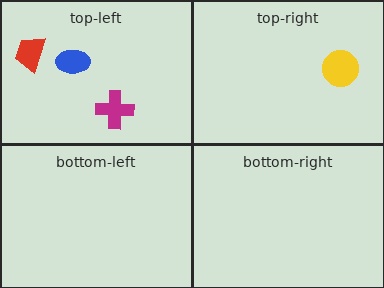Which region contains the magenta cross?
The top-left region.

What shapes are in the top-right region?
The yellow circle.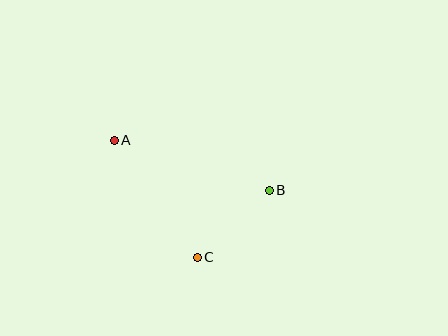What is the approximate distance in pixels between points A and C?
The distance between A and C is approximately 143 pixels.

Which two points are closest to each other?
Points B and C are closest to each other.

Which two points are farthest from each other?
Points A and B are farthest from each other.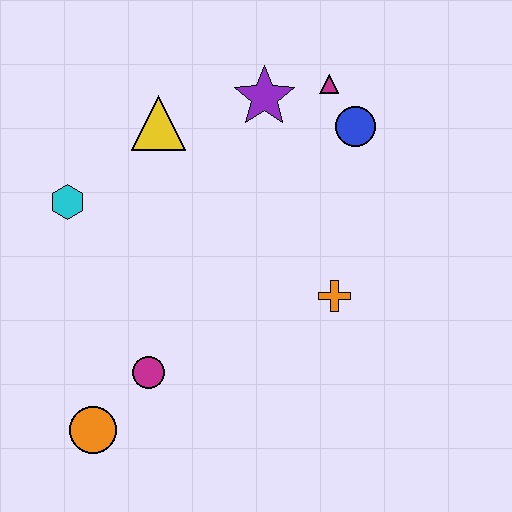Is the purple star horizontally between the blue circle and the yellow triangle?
Yes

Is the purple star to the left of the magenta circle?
No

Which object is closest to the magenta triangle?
The blue circle is closest to the magenta triangle.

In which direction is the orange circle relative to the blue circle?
The orange circle is below the blue circle.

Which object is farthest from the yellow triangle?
The orange circle is farthest from the yellow triangle.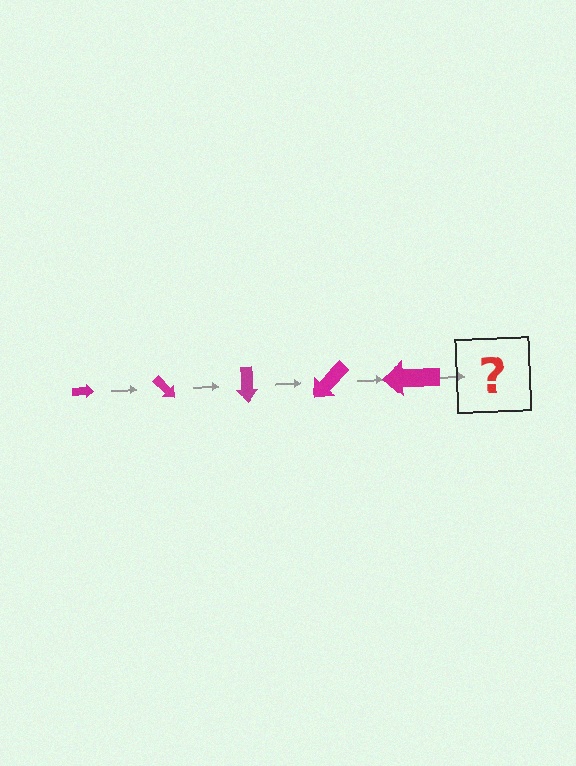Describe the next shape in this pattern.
It should be an arrow, larger than the previous one and rotated 225 degrees from the start.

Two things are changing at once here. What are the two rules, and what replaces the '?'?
The two rules are that the arrow grows larger each step and it rotates 45 degrees each step. The '?' should be an arrow, larger than the previous one and rotated 225 degrees from the start.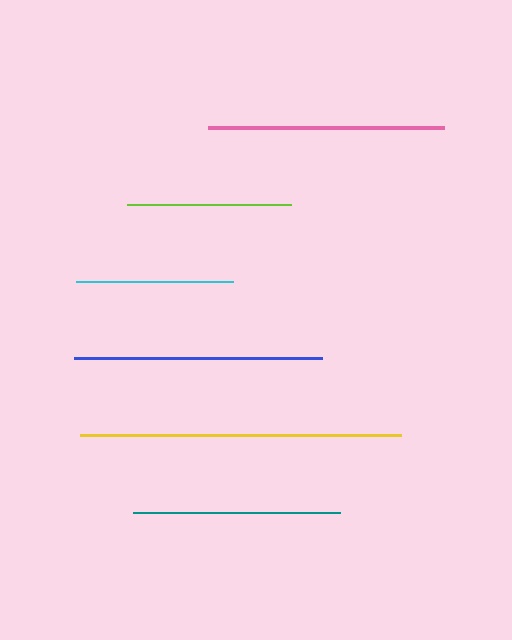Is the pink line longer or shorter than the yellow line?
The yellow line is longer than the pink line.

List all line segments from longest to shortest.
From longest to shortest: yellow, blue, pink, teal, lime, cyan.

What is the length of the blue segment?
The blue segment is approximately 248 pixels long.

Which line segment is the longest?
The yellow line is the longest at approximately 321 pixels.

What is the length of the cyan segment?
The cyan segment is approximately 157 pixels long.